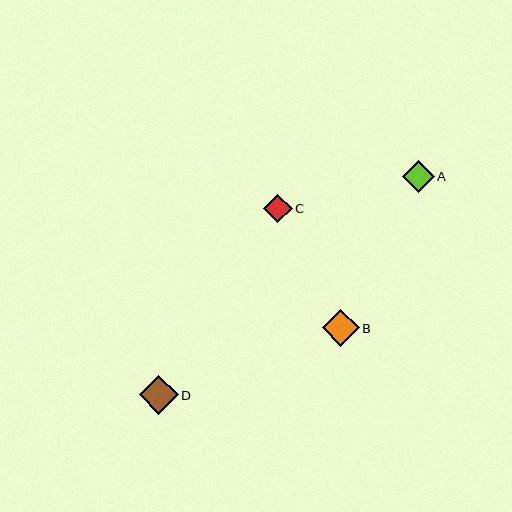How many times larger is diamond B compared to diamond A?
Diamond B is approximately 1.1 times the size of diamond A.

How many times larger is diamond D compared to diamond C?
Diamond D is approximately 1.4 times the size of diamond C.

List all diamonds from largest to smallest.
From largest to smallest: D, B, A, C.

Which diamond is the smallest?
Diamond C is the smallest with a size of approximately 29 pixels.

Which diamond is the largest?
Diamond D is the largest with a size of approximately 39 pixels.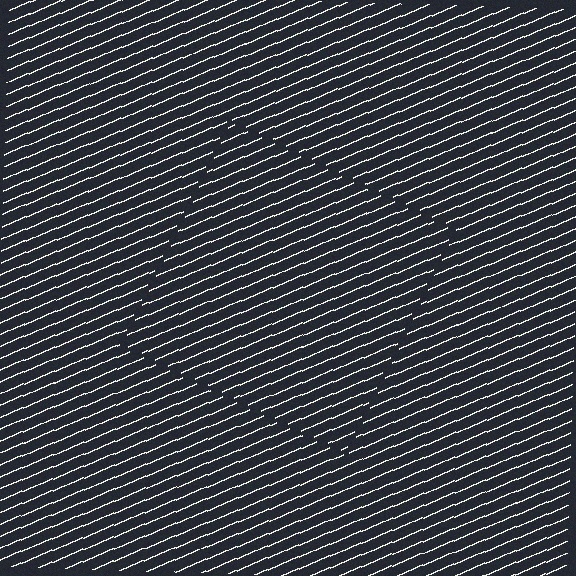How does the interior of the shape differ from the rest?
The interior of the shape contains the same grating, shifted by half a period — the contour is defined by the phase discontinuity where line-ends from the inner and outer gratings abut.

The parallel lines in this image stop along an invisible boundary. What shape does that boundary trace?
An illusory square. The interior of the shape contains the same grating, shifted by half a period — the contour is defined by the phase discontinuity where line-ends from the inner and outer gratings abut.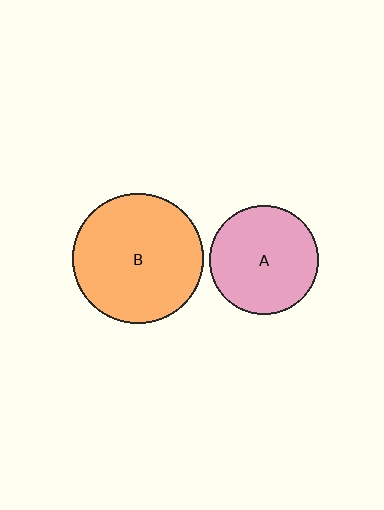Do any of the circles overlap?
No, none of the circles overlap.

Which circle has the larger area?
Circle B (orange).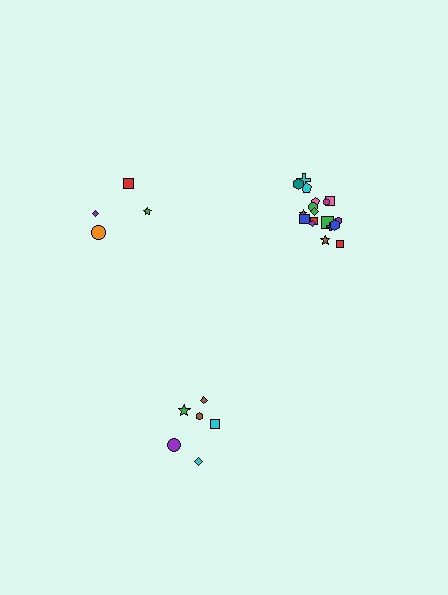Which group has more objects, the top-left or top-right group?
The top-right group.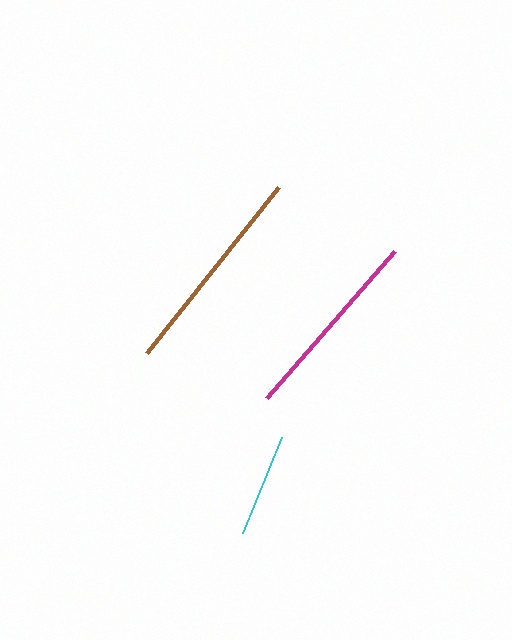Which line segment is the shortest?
The cyan line is the shortest at approximately 103 pixels.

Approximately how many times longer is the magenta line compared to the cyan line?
The magenta line is approximately 1.9 times the length of the cyan line.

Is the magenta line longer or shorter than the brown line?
The brown line is longer than the magenta line.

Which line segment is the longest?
The brown line is the longest at approximately 213 pixels.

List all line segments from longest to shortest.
From longest to shortest: brown, magenta, cyan.